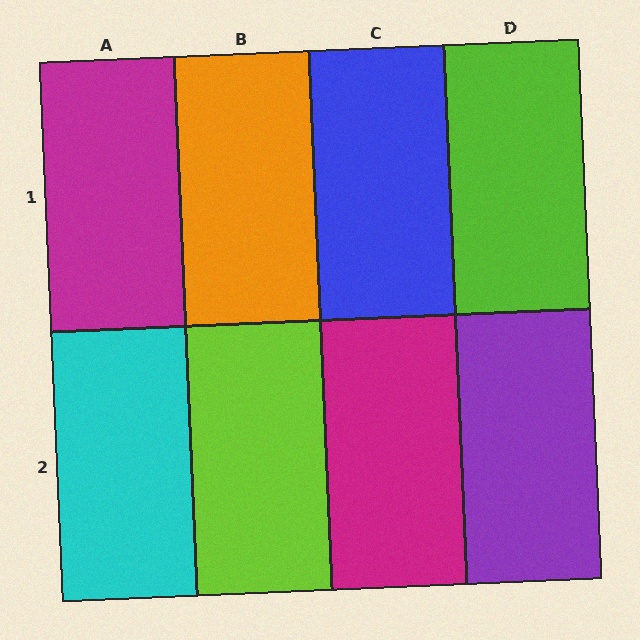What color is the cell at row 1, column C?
Blue.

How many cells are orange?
1 cell is orange.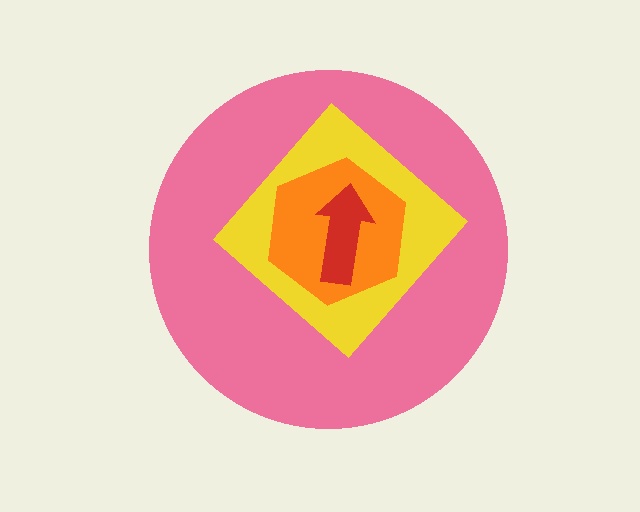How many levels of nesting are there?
4.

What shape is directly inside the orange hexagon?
The red arrow.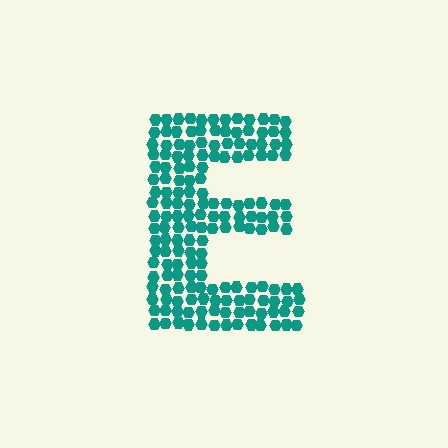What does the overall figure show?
The overall figure shows the letter E.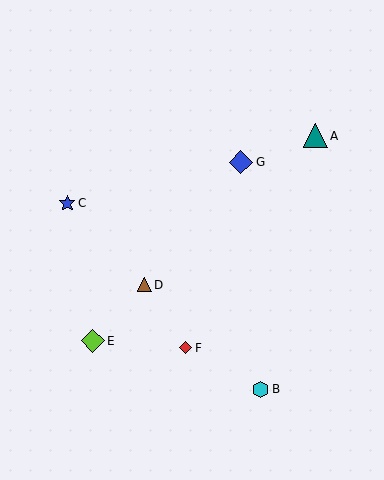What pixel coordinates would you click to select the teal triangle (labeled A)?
Click at (315, 136) to select the teal triangle A.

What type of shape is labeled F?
Shape F is a red diamond.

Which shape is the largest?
The teal triangle (labeled A) is the largest.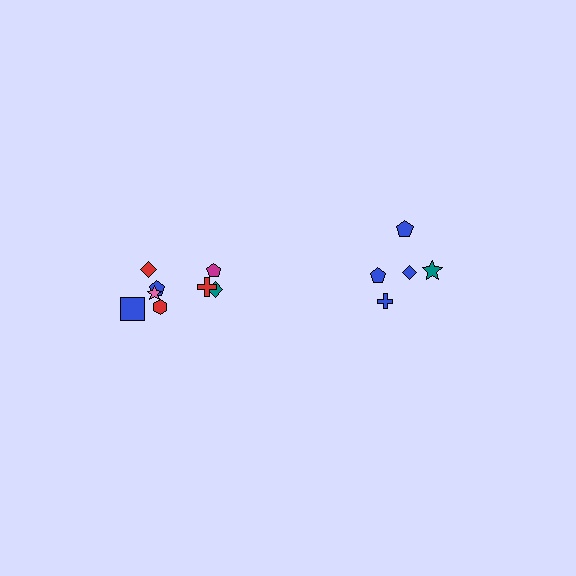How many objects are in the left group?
There are 8 objects.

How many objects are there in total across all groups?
There are 13 objects.